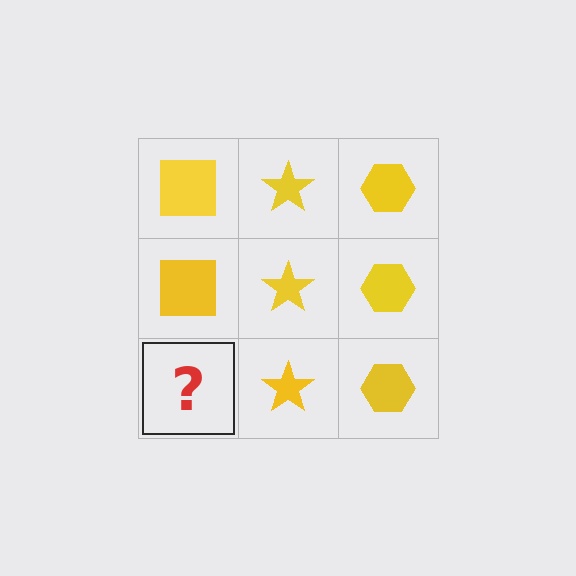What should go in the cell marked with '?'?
The missing cell should contain a yellow square.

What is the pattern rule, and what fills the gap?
The rule is that each column has a consistent shape. The gap should be filled with a yellow square.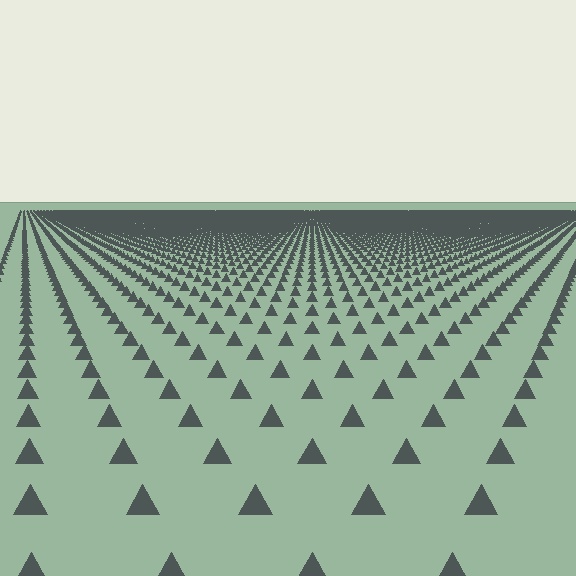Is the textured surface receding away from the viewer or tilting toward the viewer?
The surface is receding away from the viewer. Texture elements get smaller and denser toward the top.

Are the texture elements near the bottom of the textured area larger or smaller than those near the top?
Larger. Near the bottom, elements are closer to the viewer and appear at a bigger on-screen size.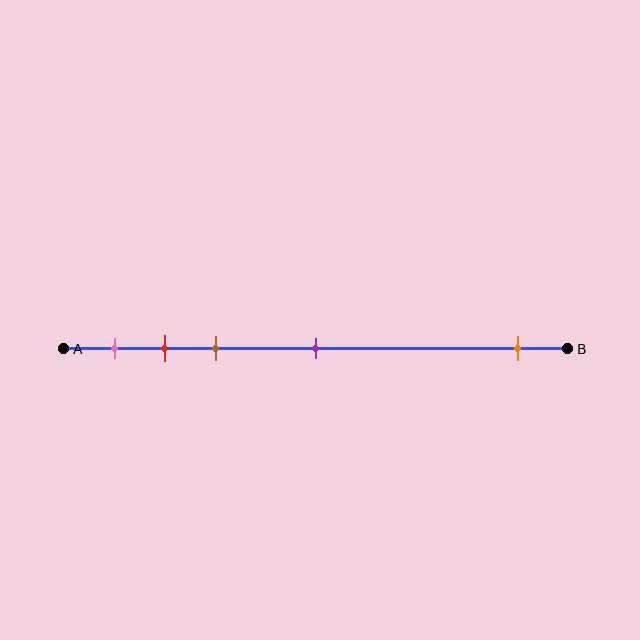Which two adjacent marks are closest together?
The red and brown marks are the closest adjacent pair.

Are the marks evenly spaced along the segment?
No, the marks are not evenly spaced.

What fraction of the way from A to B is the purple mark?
The purple mark is approximately 50% (0.5) of the way from A to B.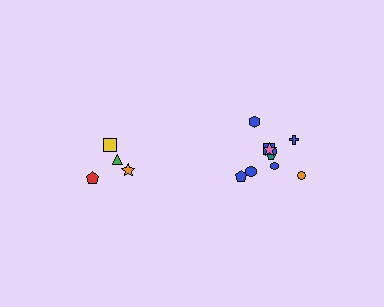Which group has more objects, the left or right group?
The right group.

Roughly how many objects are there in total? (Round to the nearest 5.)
Roughly 15 objects in total.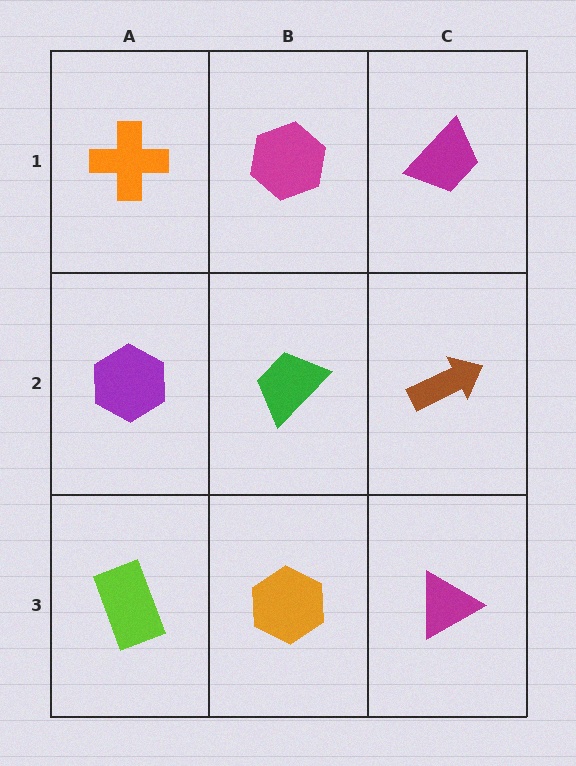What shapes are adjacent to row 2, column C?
A magenta trapezoid (row 1, column C), a magenta triangle (row 3, column C), a green trapezoid (row 2, column B).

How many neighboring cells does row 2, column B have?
4.